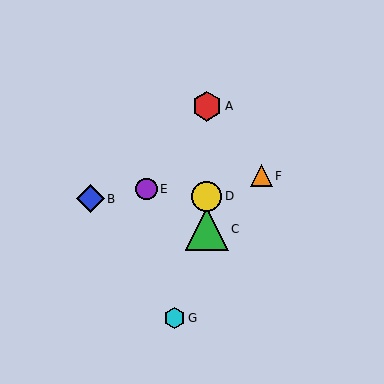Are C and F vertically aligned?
No, C is at x≈207 and F is at x≈261.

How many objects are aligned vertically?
3 objects (A, C, D) are aligned vertically.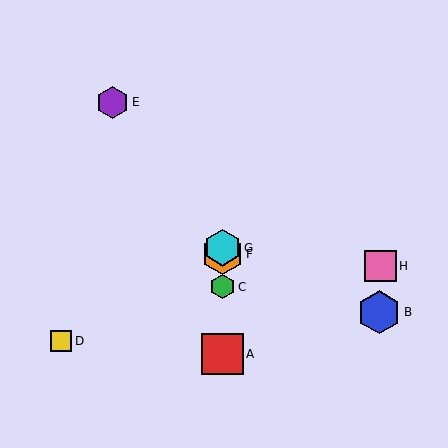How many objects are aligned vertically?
4 objects (A, C, F, G) are aligned vertically.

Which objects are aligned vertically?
Objects A, C, F, G are aligned vertically.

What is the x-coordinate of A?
Object A is at x≈222.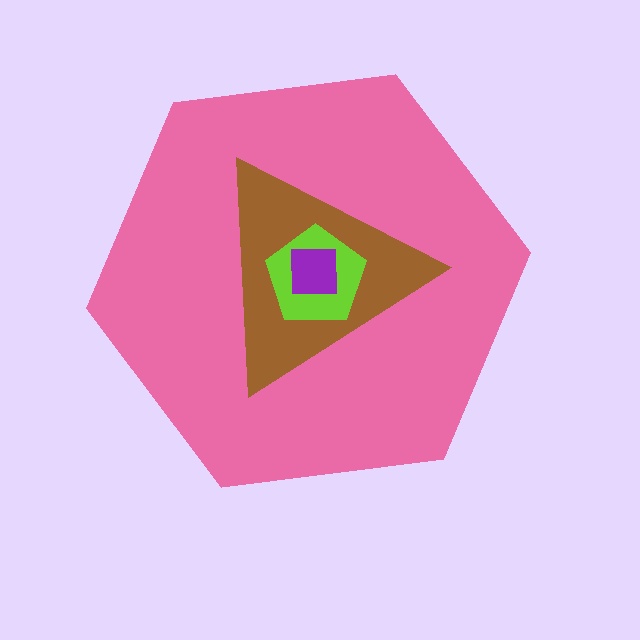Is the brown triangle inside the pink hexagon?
Yes.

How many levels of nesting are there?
4.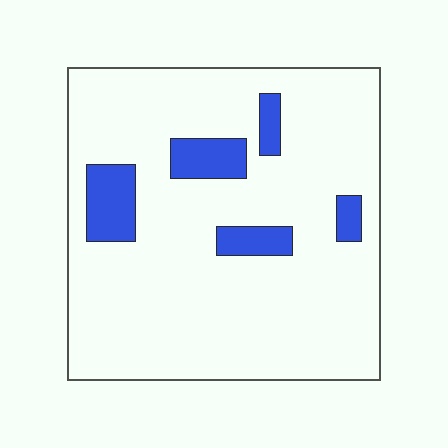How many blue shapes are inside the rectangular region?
5.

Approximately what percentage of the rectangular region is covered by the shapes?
Approximately 10%.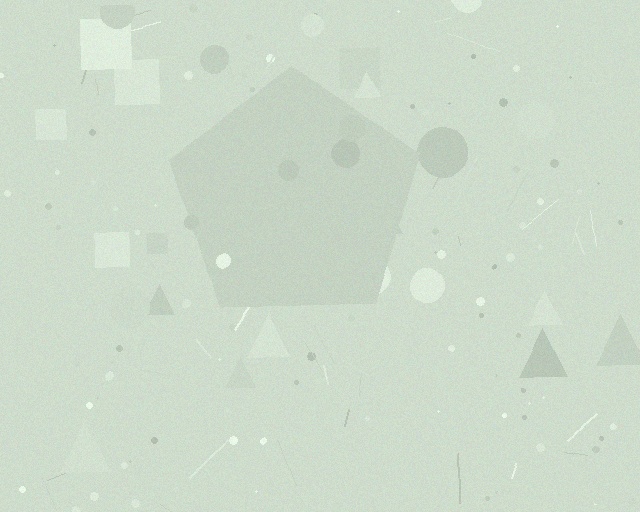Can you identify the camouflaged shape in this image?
The camouflaged shape is a pentagon.